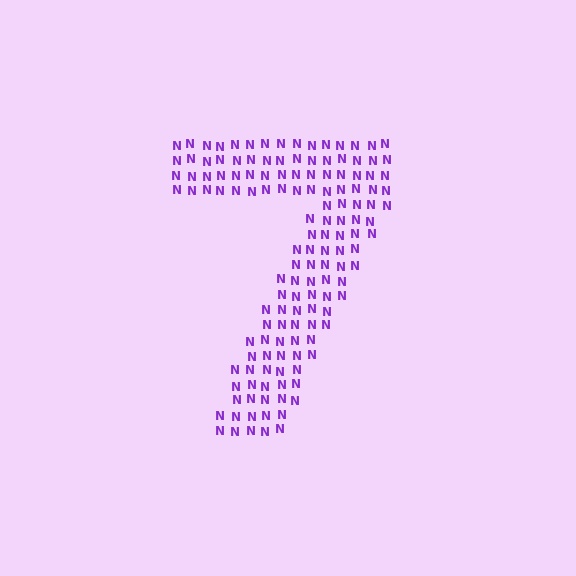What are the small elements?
The small elements are letter N's.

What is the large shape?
The large shape is the digit 7.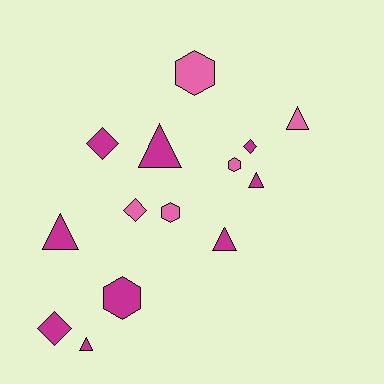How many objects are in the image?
There are 14 objects.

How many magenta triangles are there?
There are 5 magenta triangles.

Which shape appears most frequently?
Triangle, with 6 objects.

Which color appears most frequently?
Magenta, with 9 objects.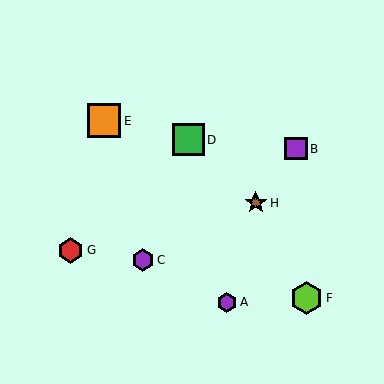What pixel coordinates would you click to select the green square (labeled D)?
Click at (188, 140) to select the green square D.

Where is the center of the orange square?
The center of the orange square is at (104, 121).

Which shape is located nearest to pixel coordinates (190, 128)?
The green square (labeled D) at (188, 140) is nearest to that location.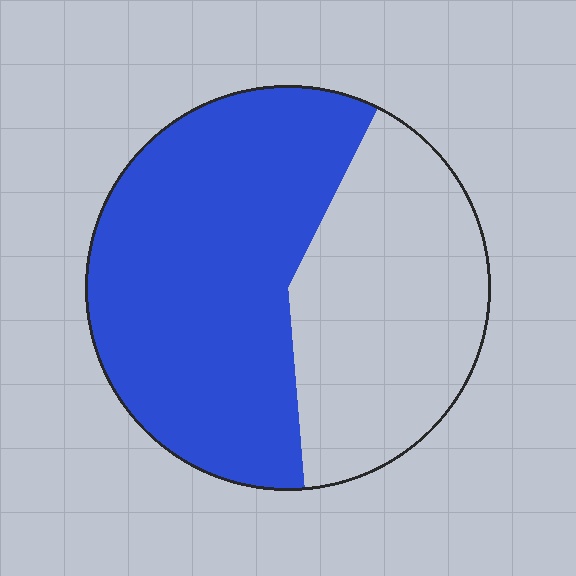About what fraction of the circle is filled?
About three fifths (3/5).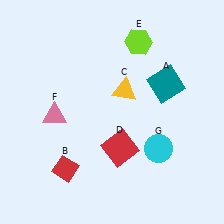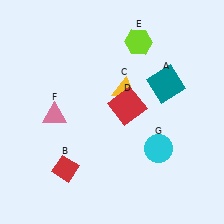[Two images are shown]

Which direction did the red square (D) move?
The red square (D) moved up.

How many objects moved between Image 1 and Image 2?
1 object moved between the two images.